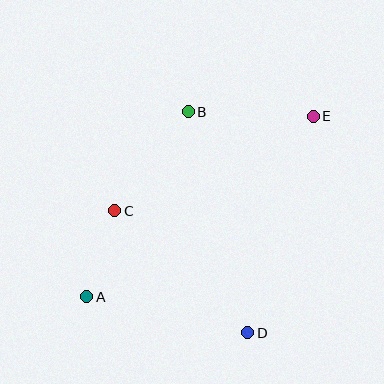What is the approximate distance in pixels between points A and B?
The distance between A and B is approximately 211 pixels.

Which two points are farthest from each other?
Points A and E are farthest from each other.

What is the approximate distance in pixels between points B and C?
The distance between B and C is approximately 123 pixels.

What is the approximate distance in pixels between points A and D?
The distance between A and D is approximately 165 pixels.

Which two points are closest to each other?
Points A and C are closest to each other.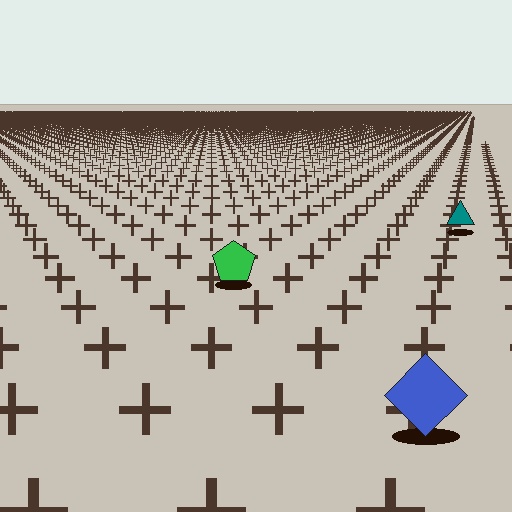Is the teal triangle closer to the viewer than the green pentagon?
No. The green pentagon is closer — you can tell from the texture gradient: the ground texture is coarser near it.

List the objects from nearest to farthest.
From nearest to farthest: the blue diamond, the green pentagon, the teal triangle.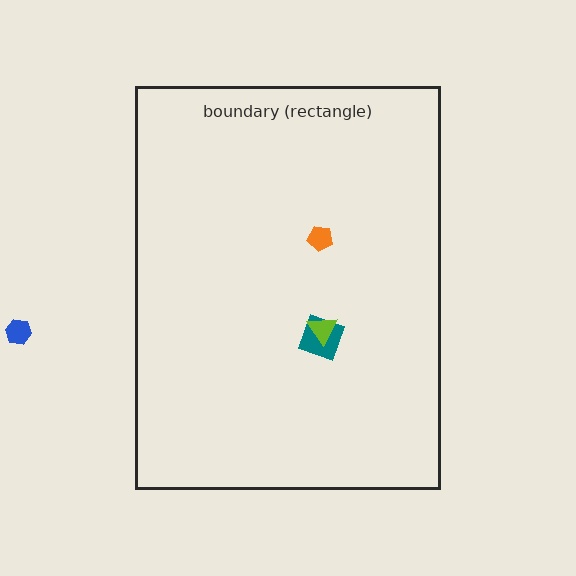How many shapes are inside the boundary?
3 inside, 1 outside.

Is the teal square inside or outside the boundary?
Inside.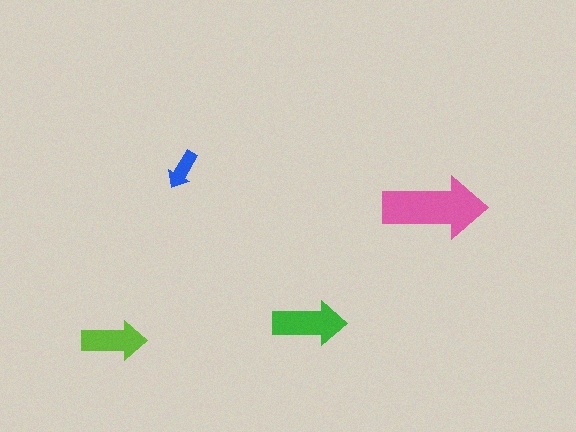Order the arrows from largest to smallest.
the pink one, the green one, the lime one, the blue one.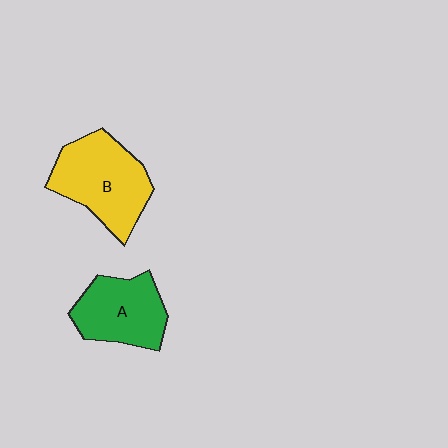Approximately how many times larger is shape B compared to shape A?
Approximately 1.2 times.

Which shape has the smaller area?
Shape A (green).